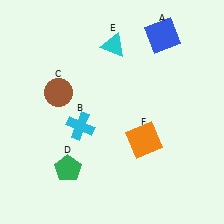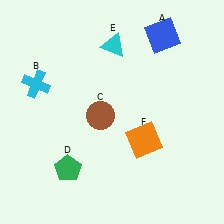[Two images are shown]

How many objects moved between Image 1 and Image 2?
2 objects moved between the two images.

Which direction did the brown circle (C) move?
The brown circle (C) moved right.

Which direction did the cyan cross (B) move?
The cyan cross (B) moved left.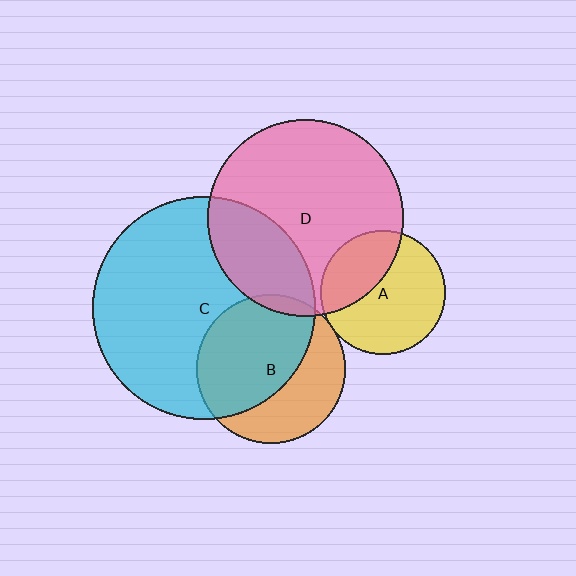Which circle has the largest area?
Circle C (cyan).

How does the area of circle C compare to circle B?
Approximately 2.3 times.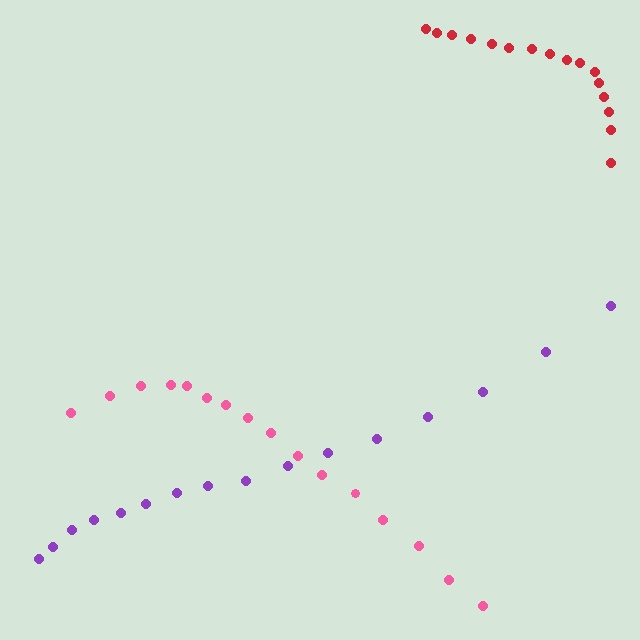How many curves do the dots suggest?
There are 3 distinct paths.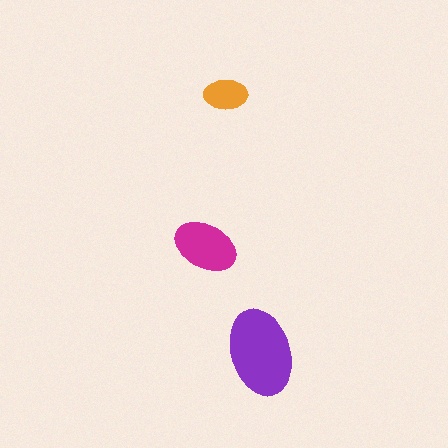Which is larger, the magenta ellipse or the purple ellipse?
The purple one.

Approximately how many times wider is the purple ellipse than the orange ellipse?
About 2 times wider.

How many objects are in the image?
There are 3 objects in the image.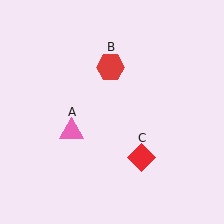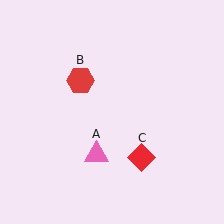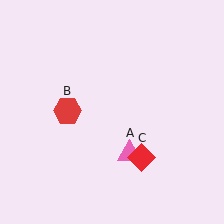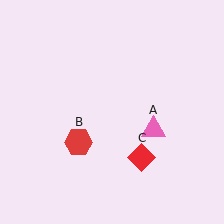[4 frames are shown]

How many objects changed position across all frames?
2 objects changed position: pink triangle (object A), red hexagon (object B).